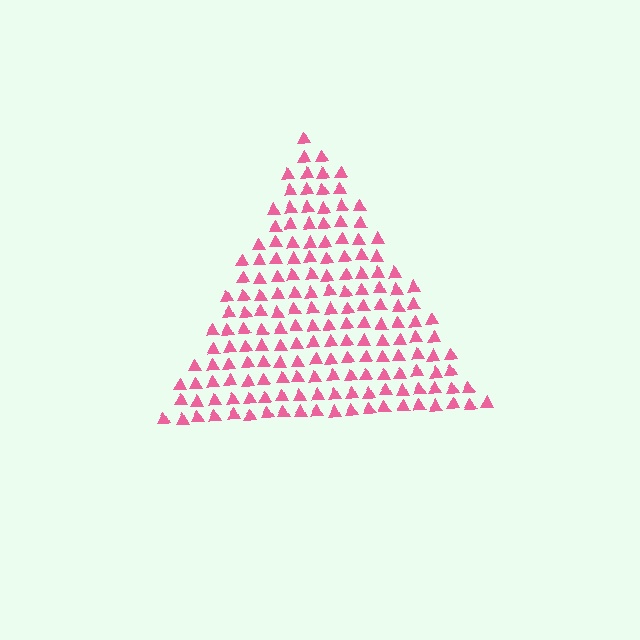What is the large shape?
The large shape is a triangle.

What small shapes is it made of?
It is made of small triangles.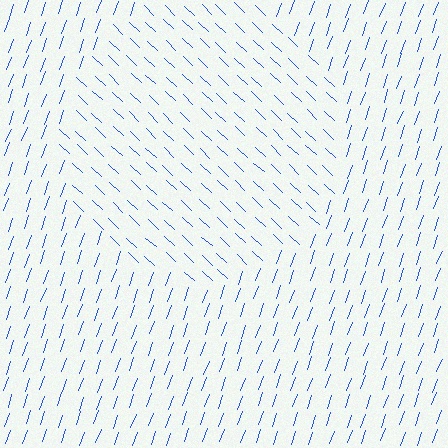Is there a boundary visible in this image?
Yes, there is a texture boundary formed by a change in line orientation.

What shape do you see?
I see a circle.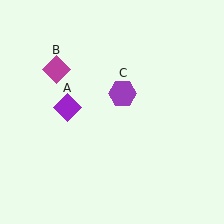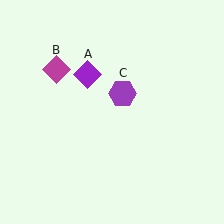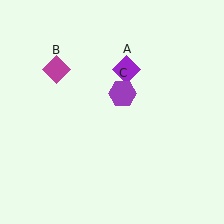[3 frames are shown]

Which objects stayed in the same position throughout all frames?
Magenta diamond (object B) and purple hexagon (object C) remained stationary.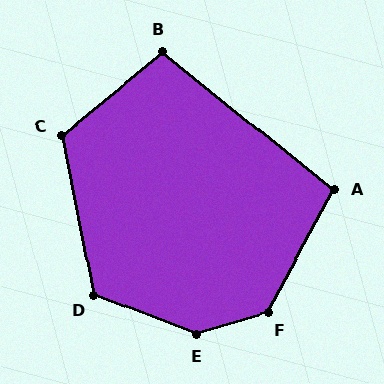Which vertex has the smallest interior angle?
A, at approximately 100 degrees.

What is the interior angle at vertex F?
Approximately 135 degrees (obtuse).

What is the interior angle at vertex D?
Approximately 123 degrees (obtuse).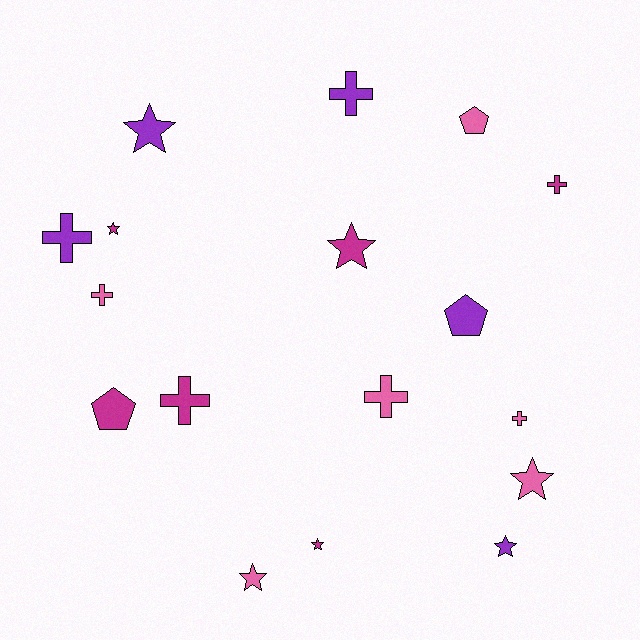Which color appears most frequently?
Pink, with 6 objects.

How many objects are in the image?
There are 17 objects.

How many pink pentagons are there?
There is 1 pink pentagon.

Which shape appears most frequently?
Star, with 7 objects.